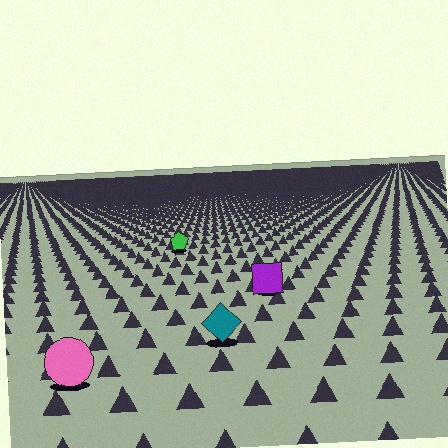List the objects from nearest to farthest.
From nearest to farthest: the pink circle, the teal diamond, the purple square, the green pentagon.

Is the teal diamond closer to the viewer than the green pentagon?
Yes. The teal diamond is closer — you can tell from the texture gradient: the ground texture is coarser near it.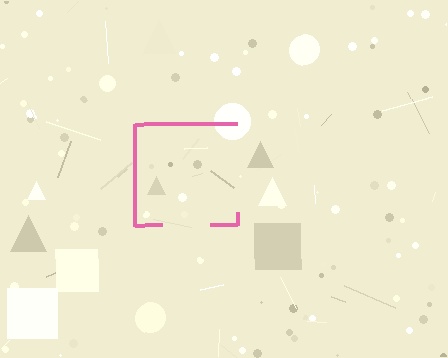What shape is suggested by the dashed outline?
The dashed outline suggests a square.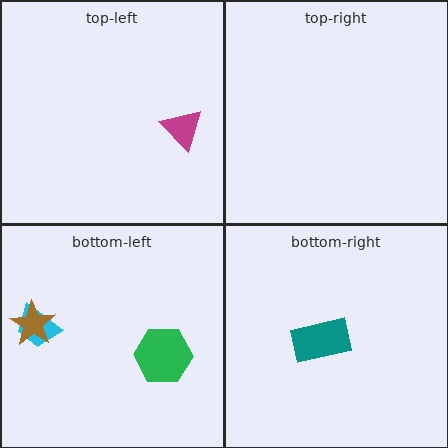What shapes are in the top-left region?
The magenta triangle.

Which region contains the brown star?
The bottom-left region.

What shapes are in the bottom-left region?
The green hexagon, the cyan trapezoid, the brown star.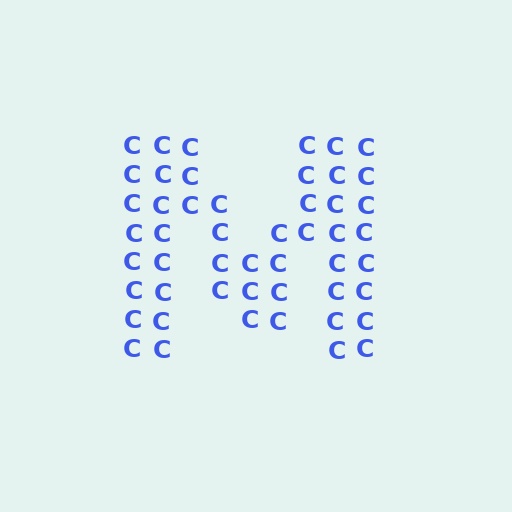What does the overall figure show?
The overall figure shows the letter M.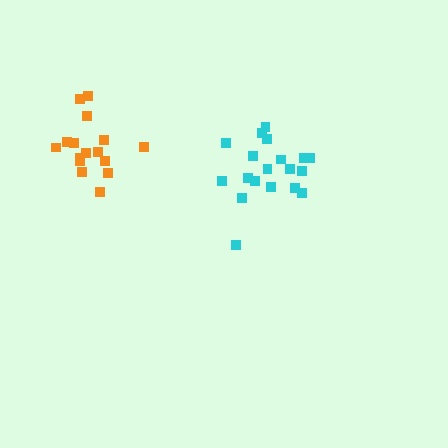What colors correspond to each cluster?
The clusters are colored: cyan, orange.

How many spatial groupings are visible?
There are 2 spatial groupings.